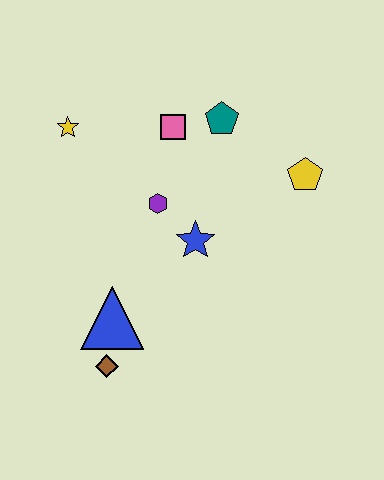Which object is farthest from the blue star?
The yellow star is farthest from the blue star.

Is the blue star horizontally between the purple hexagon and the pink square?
No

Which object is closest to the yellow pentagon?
The teal pentagon is closest to the yellow pentagon.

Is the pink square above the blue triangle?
Yes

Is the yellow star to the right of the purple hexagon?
No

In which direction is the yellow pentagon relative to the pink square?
The yellow pentagon is to the right of the pink square.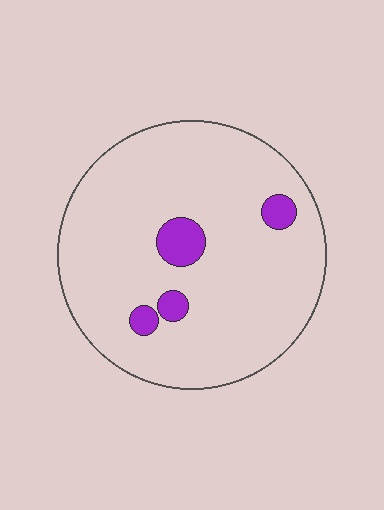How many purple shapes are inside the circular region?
4.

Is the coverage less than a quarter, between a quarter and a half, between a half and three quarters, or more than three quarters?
Less than a quarter.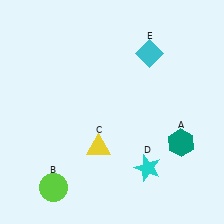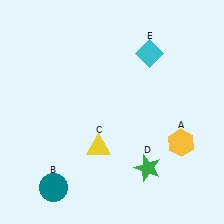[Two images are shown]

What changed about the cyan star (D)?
In Image 1, D is cyan. In Image 2, it changed to green.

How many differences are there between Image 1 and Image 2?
There are 3 differences between the two images.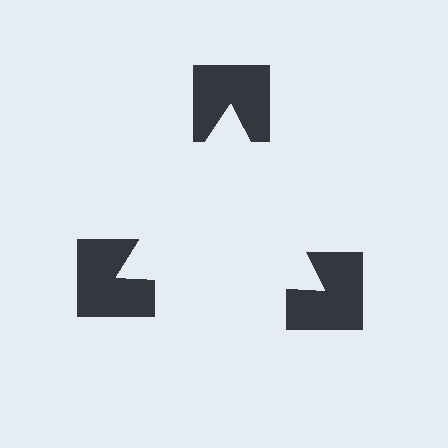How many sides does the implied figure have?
3 sides.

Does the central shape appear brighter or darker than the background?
It typically appears slightly brighter than the background, even though no actual brightness change is drawn.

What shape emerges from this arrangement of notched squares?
An illusory triangle — its edges are inferred from the aligned wedge cuts in the notched squares, not physically drawn.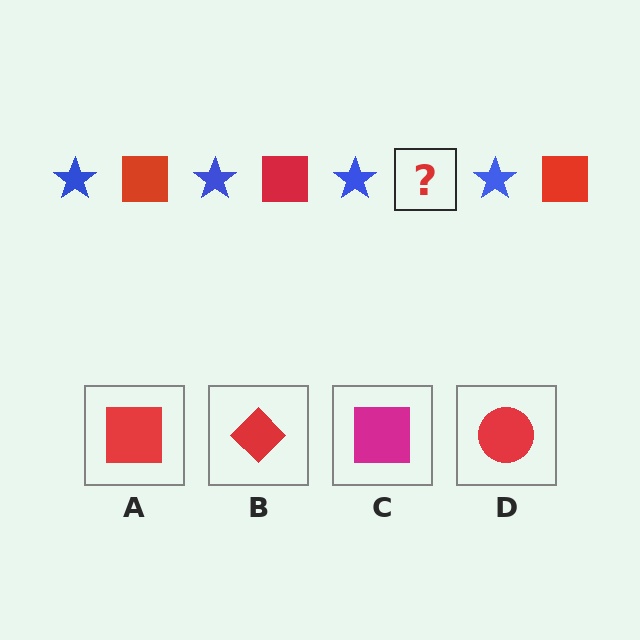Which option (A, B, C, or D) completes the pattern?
A.